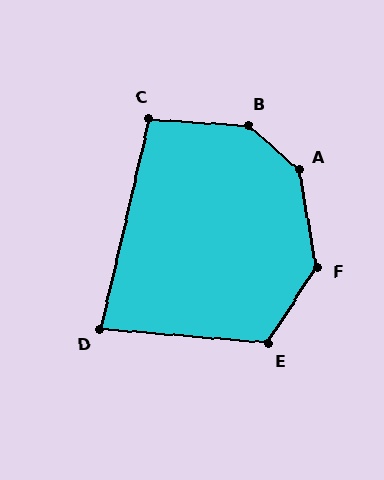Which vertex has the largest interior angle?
A, at approximately 142 degrees.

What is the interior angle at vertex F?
Approximately 136 degrees (obtuse).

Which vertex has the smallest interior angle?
D, at approximately 82 degrees.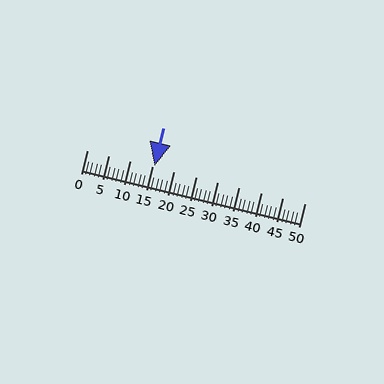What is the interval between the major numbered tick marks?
The major tick marks are spaced 5 units apart.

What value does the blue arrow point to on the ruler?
The blue arrow points to approximately 16.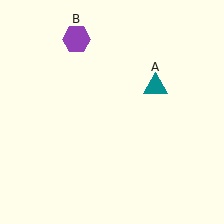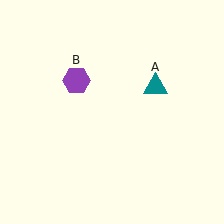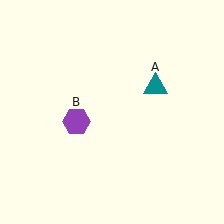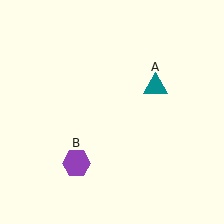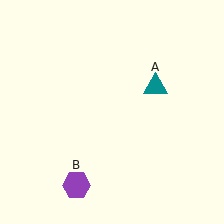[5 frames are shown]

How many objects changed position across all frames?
1 object changed position: purple hexagon (object B).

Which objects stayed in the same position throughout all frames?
Teal triangle (object A) remained stationary.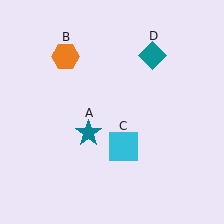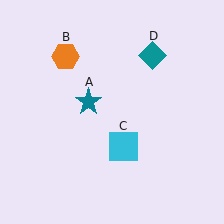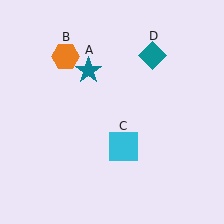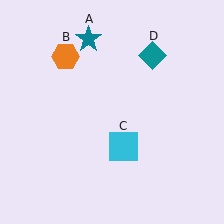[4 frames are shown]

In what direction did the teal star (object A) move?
The teal star (object A) moved up.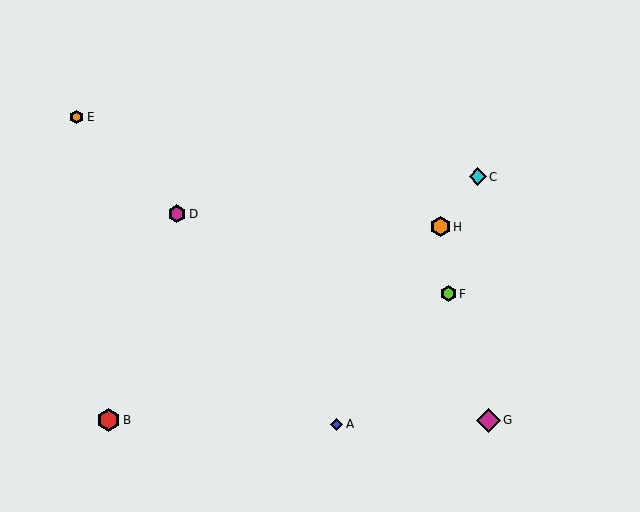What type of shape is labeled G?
Shape G is a magenta diamond.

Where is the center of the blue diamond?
The center of the blue diamond is at (337, 424).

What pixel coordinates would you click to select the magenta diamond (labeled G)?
Click at (488, 420) to select the magenta diamond G.